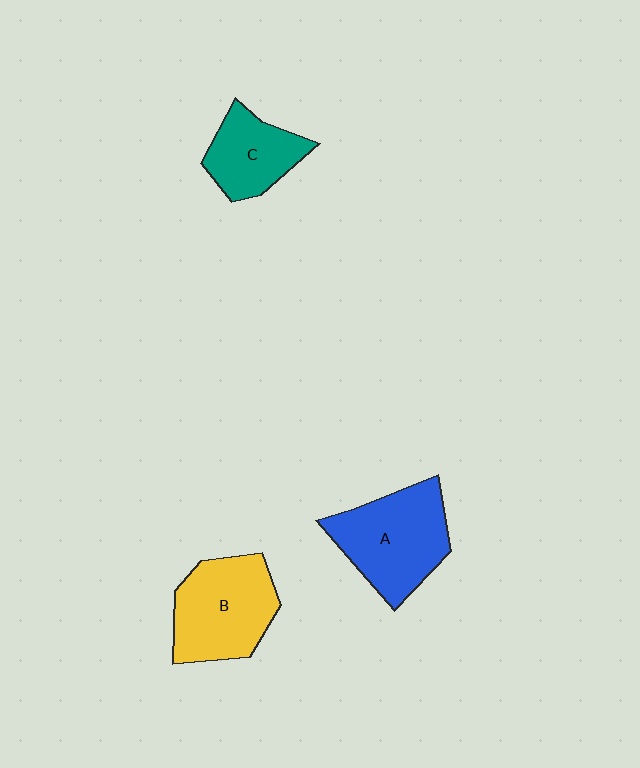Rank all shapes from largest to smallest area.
From largest to smallest: A (blue), B (yellow), C (teal).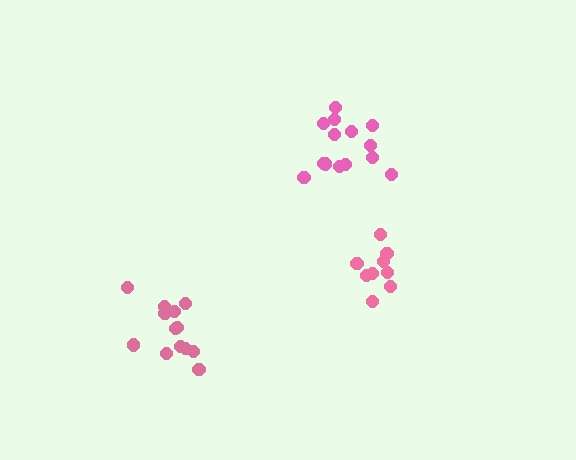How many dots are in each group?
Group 1: 14 dots, Group 2: 9 dots, Group 3: 13 dots (36 total).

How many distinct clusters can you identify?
There are 3 distinct clusters.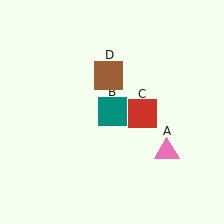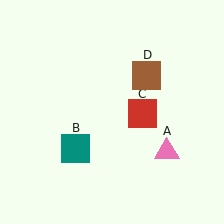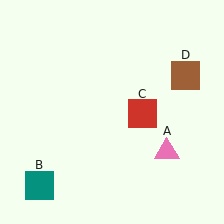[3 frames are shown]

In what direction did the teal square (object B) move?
The teal square (object B) moved down and to the left.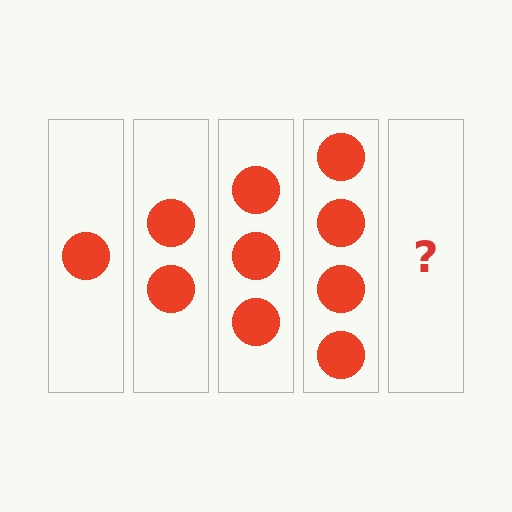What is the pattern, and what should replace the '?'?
The pattern is that each step adds one more circle. The '?' should be 5 circles.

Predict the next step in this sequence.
The next step is 5 circles.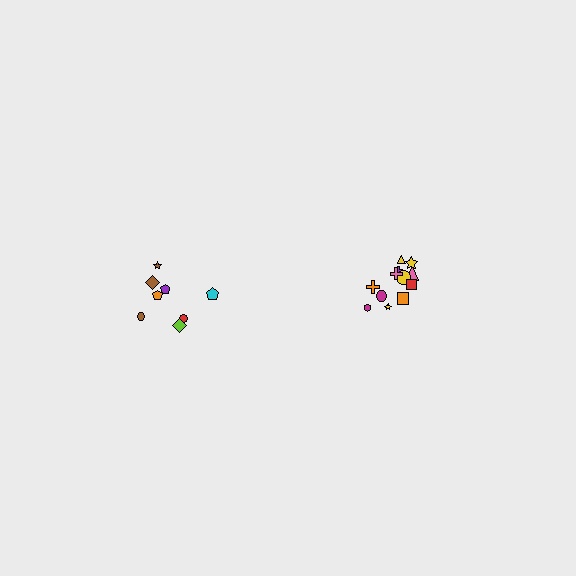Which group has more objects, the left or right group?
The right group.